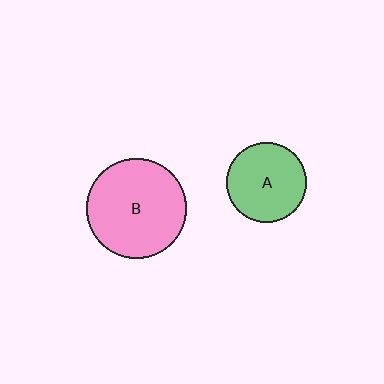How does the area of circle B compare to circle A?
Approximately 1.6 times.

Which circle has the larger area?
Circle B (pink).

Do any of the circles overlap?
No, none of the circles overlap.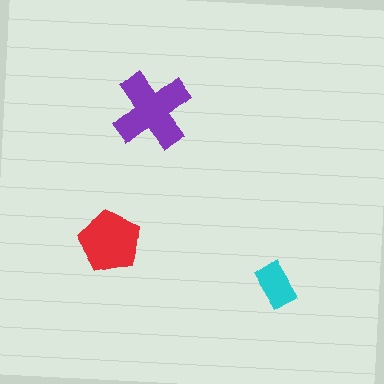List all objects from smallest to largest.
The cyan rectangle, the red pentagon, the purple cross.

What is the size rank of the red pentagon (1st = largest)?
2nd.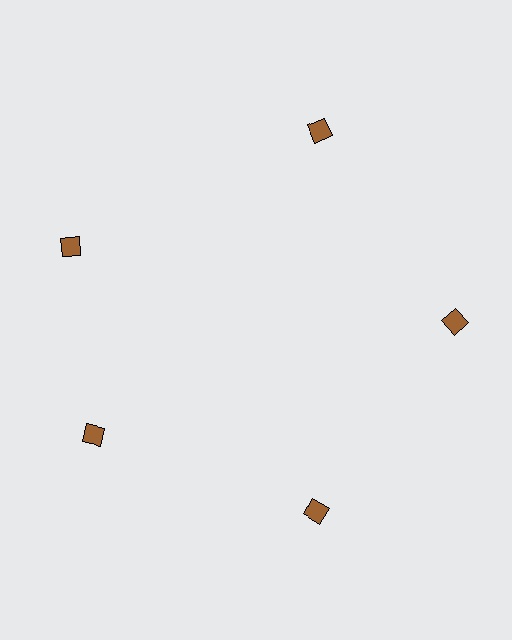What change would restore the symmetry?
The symmetry would be restored by rotating it back into even spacing with its neighbors so that all 5 squares sit at equal angles and equal distance from the center.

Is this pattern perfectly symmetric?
No. The 5 brown squares are arranged in a ring, but one element near the 10 o'clock position is rotated out of alignment along the ring, breaking the 5-fold rotational symmetry.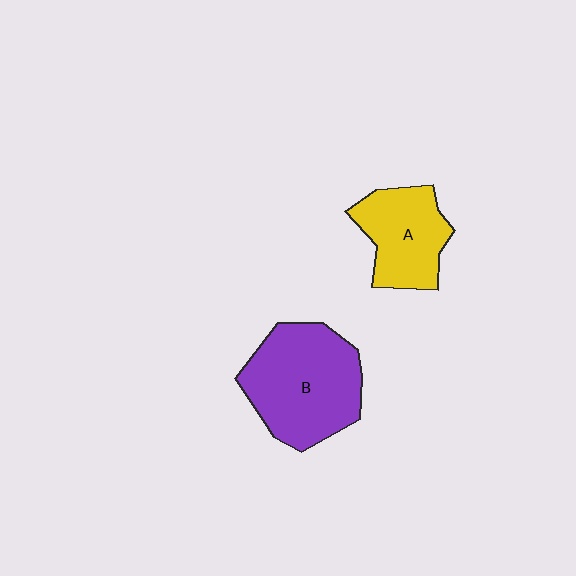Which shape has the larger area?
Shape B (purple).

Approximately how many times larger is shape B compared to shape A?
Approximately 1.5 times.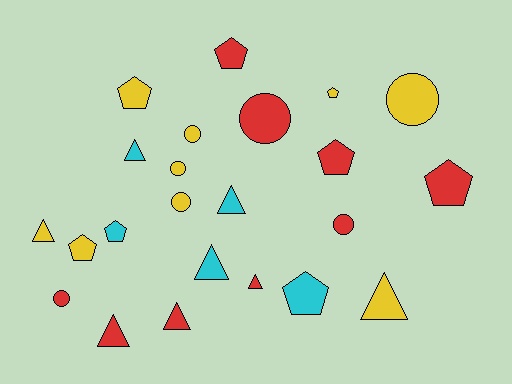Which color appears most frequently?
Yellow, with 9 objects.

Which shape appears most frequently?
Pentagon, with 8 objects.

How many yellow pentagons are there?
There are 3 yellow pentagons.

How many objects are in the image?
There are 23 objects.